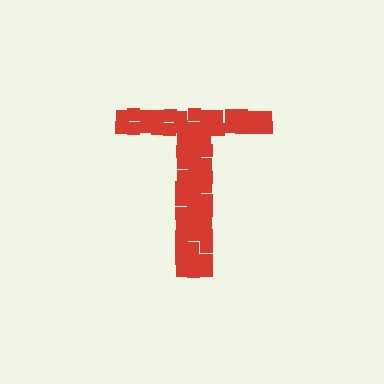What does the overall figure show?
The overall figure shows the letter T.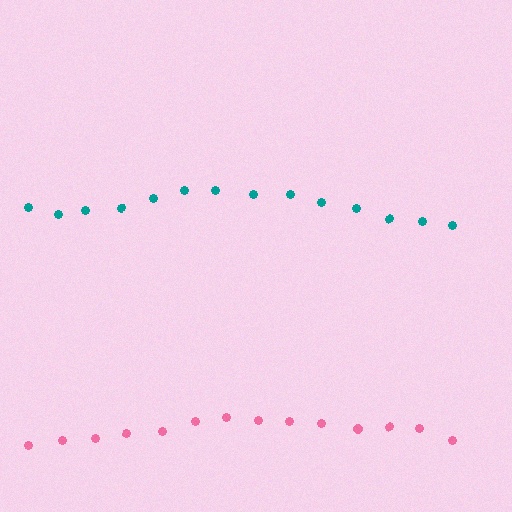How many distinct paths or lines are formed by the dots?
There are 2 distinct paths.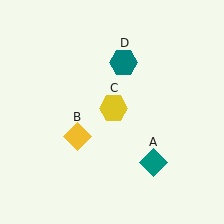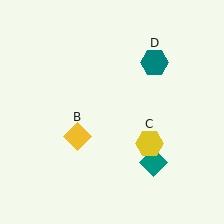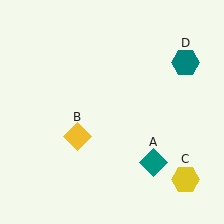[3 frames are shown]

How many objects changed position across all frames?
2 objects changed position: yellow hexagon (object C), teal hexagon (object D).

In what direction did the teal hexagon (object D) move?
The teal hexagon (object D) moved right.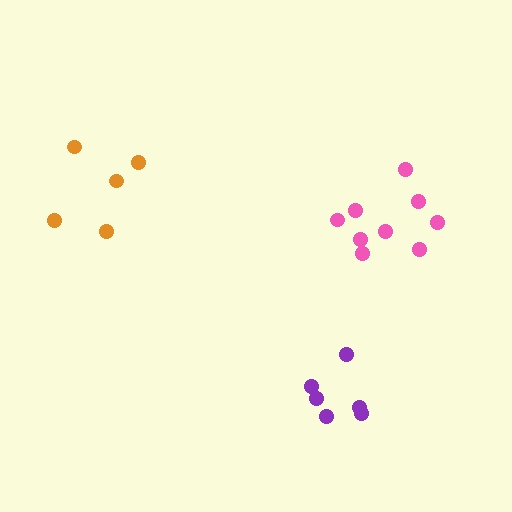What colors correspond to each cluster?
The clusters are colored: pink, purple, orange.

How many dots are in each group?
Group 1: 9 dots, Group 2: 6 dots, Group 3: 5 dots (20 total).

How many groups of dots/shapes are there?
There are 3 groups.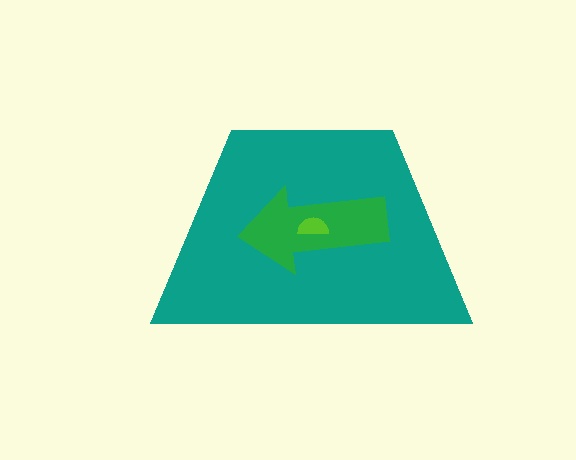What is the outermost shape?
The teal trapezoid.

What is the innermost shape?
The lime semicircle.